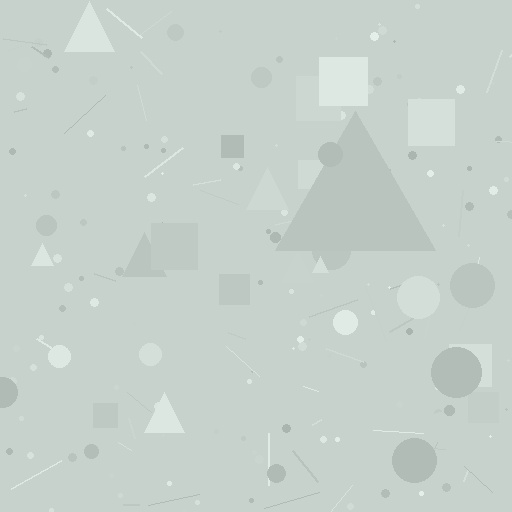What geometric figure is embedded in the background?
A triangle is embedded in the background.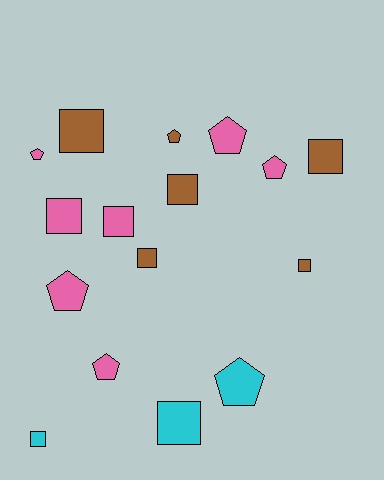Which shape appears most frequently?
Square, with 9 objects.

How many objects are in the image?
There are 16 objects.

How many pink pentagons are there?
There are 5 pink pentagons.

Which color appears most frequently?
Pink, with 7 objects.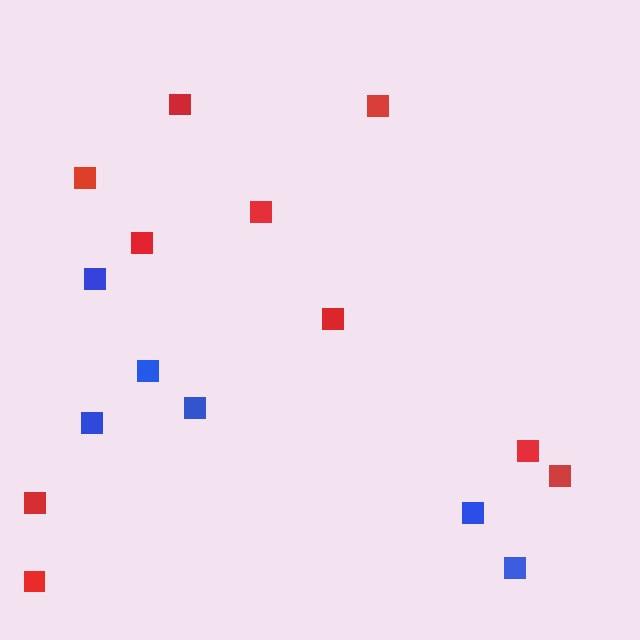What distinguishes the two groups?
There are 2 groups: one group of blue squares (6) and one group of red squares (10).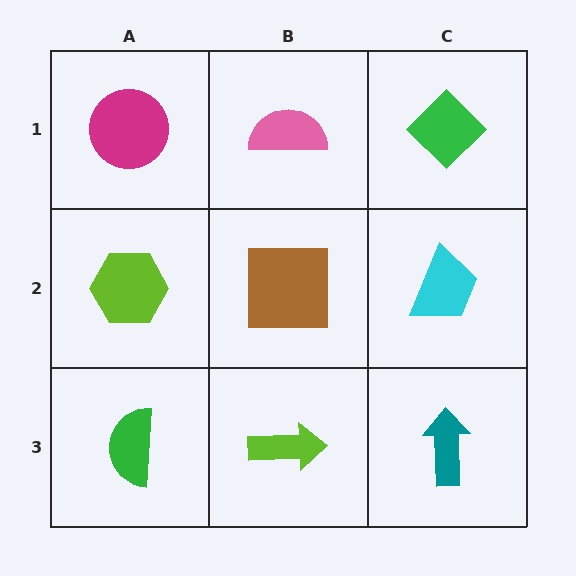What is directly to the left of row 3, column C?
A lime arrow.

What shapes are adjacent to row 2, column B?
A pink semicircle (row 1, column B), a lime arrow (row 3, column B), a lime hexagon (row 2, column A), a cyan trapezoid (row 2, column C).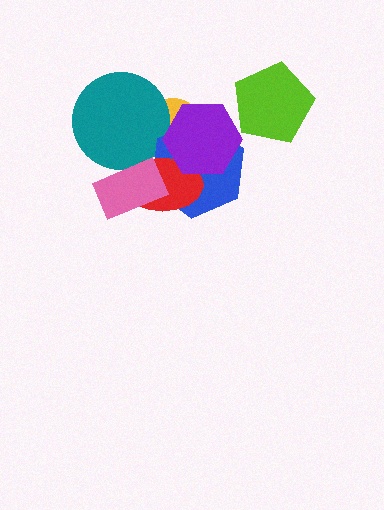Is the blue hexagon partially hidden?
Yes, it is partially covered by another shape.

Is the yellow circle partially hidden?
Yes, it is partially covered by another shape.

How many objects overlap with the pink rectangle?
3 objects overlap with the pink rectangle.